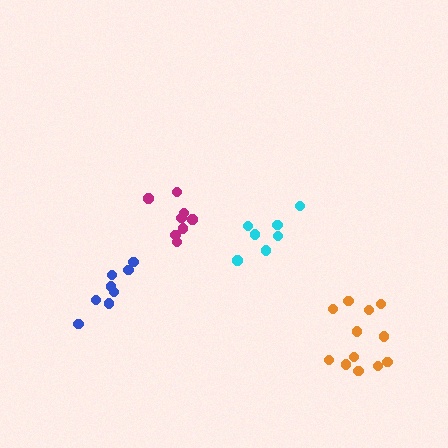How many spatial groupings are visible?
There are 4 spatial groupings.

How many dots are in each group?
Group 1: 8 dots, Group 2: 12 dots, Group 3: 8 dots, Group 4: 7 dots (35 total).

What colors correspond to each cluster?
The clusters are colored: magenta, orange, blue, cyan.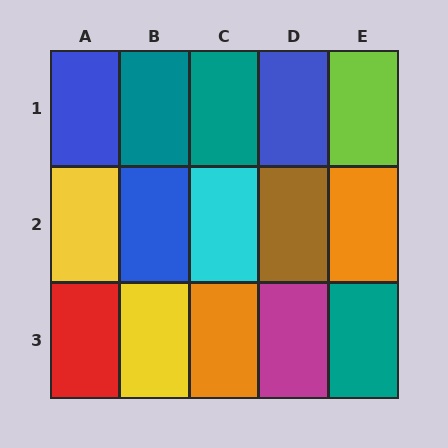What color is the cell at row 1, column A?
Blue.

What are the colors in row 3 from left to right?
Red, yellow, orange, magenta, teal.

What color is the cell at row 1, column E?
Lime.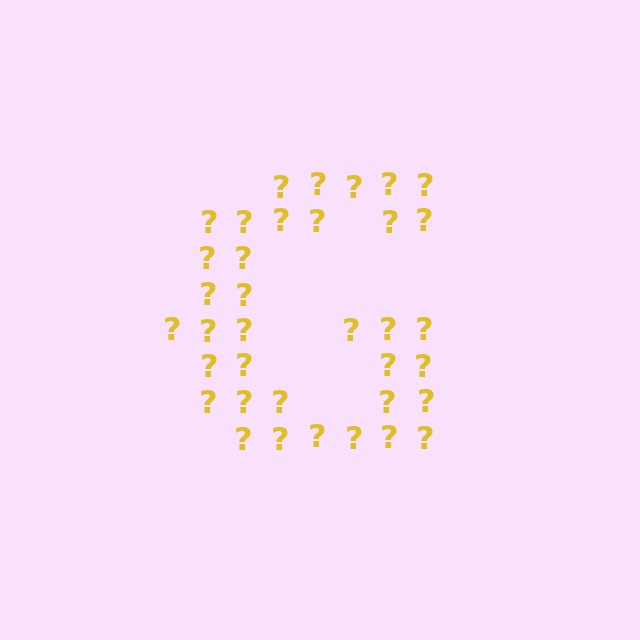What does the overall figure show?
The overall figure shows the letter G.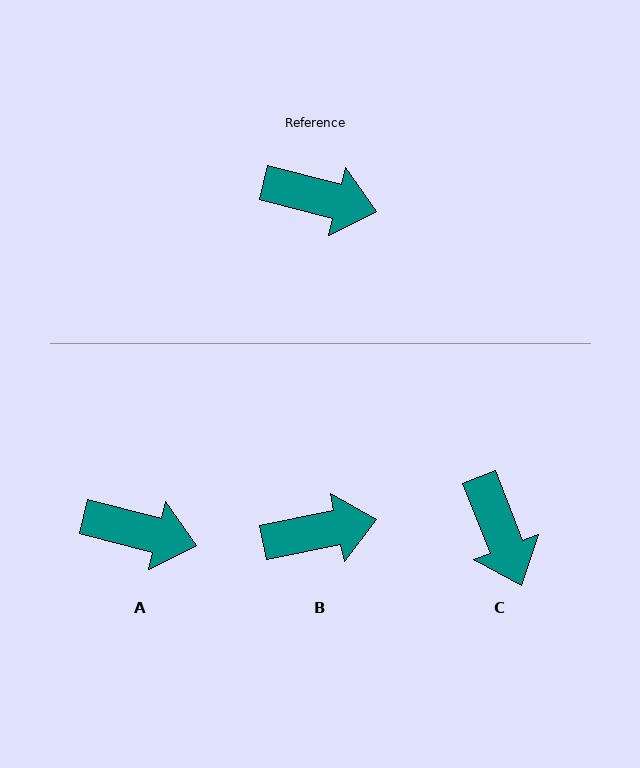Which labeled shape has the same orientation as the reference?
A.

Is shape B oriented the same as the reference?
No, it is off by about 26 degrees.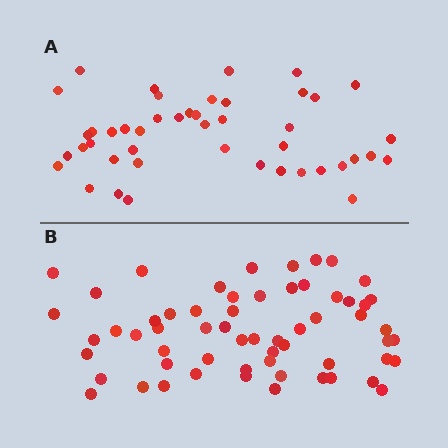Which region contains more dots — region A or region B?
Region B (the bottom region) has more dots.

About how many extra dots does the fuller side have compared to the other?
Region B has approximately 15 more dots than region A.